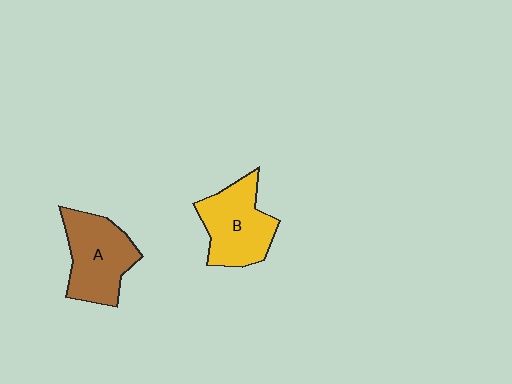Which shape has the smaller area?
Shape B (yellow).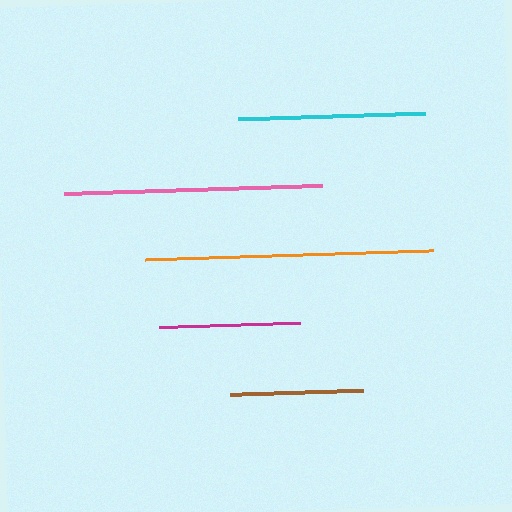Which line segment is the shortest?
The brown line is the shortest at approximately 133 pixels.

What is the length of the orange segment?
The orange segment is approximately 288 pixels long.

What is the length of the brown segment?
The brown segment is approximately 133 pixels long.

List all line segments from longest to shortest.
From longest to shortest: orange, pink, cyan, magenta, brown.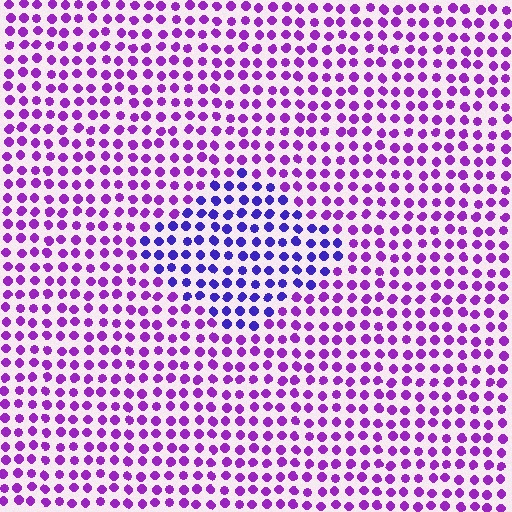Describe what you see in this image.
The image is filled with small purple elements in a uniform arrangement. A diamond-shaped region is visible where the elements are tinted to a slightly different hue, forming a subtle color boundary.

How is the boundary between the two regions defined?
The boundary is defined purely by a slight shift in hue (about 37 degrees). Spacing, size, and orientation are identical on both sides.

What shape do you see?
I see a diamond.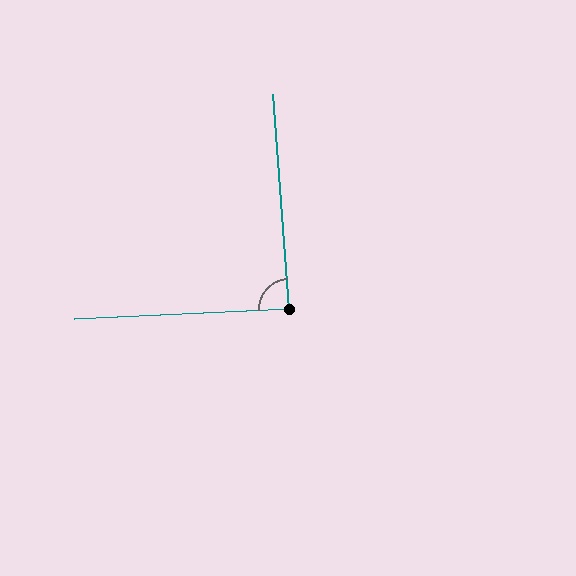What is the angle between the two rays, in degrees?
Approximately 88 degrees.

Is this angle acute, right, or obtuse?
It is approximately a right angle.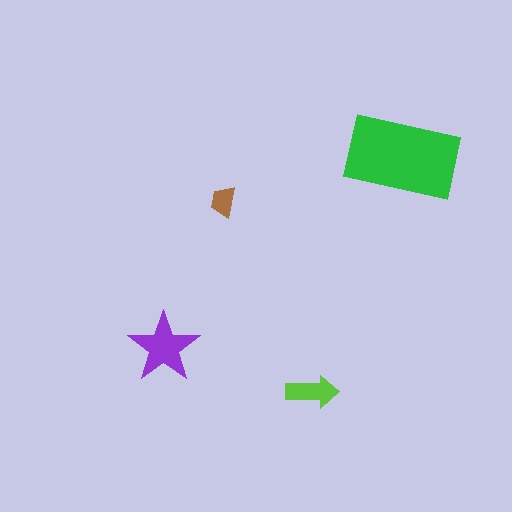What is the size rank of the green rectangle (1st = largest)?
1st.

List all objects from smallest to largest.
The brown trapezoid, the lime arrow, the purple star, the green rectangle.